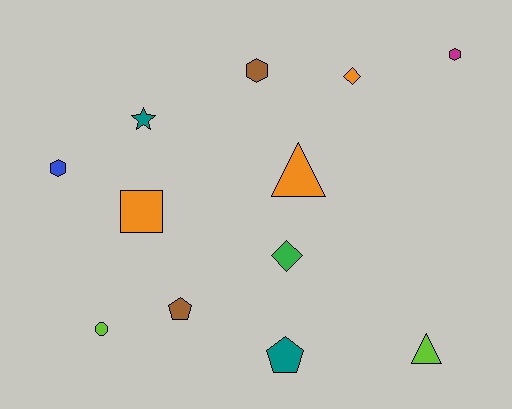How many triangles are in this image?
There are 2 triangles.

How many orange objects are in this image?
There are 3 orange objects.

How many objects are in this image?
There are 12 objects.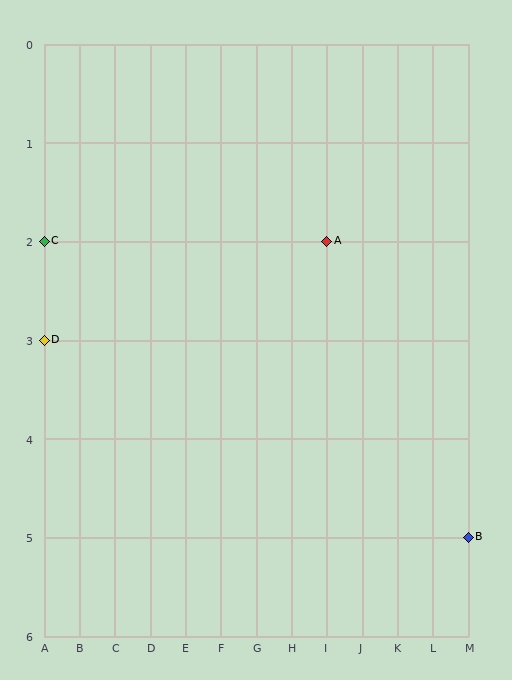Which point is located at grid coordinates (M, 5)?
Point B is at (M, 5).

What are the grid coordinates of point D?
Point D is at grid coordinates (A, 3).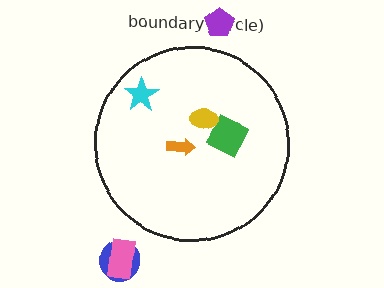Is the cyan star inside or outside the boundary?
Inside.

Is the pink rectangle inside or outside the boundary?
Outside.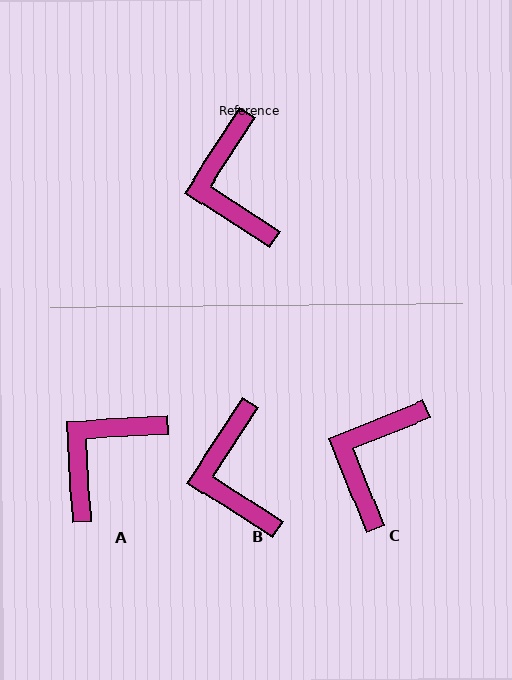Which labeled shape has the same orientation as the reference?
B.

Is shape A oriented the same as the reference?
No, it is off by about 54 degrees.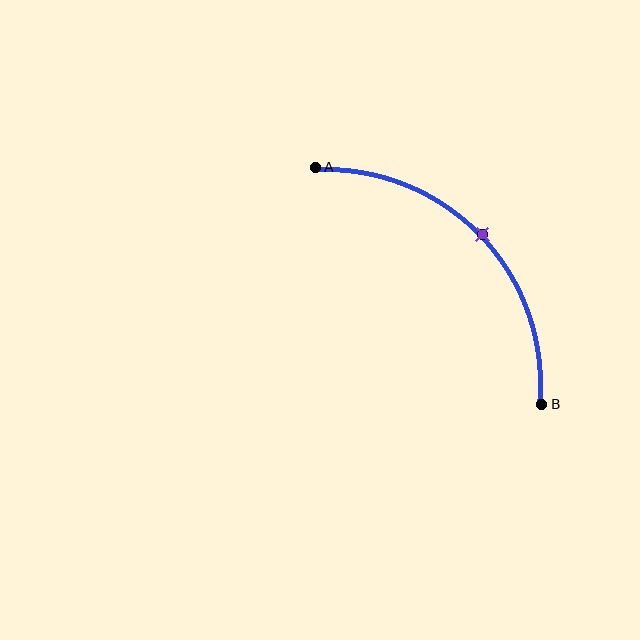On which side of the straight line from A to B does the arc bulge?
The arc bulges above and to the right of the straight line connecting A and B.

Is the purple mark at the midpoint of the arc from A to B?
Yes. The purple mark lies on the arc at equal arc-length from both A and B — it is the arc midpoint.